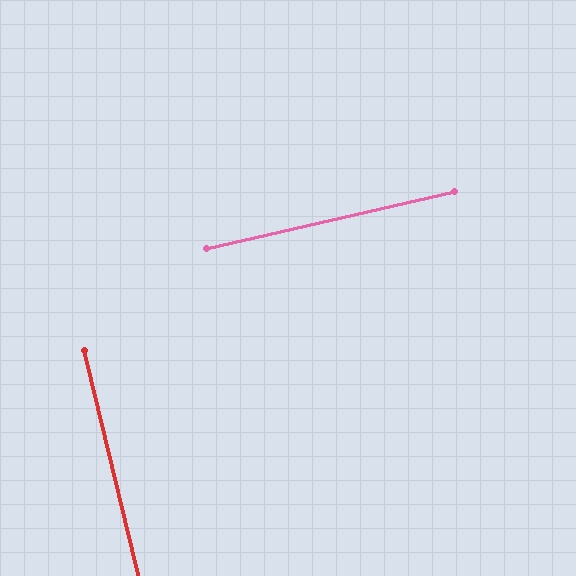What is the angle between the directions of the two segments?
Approximately 89 degrees.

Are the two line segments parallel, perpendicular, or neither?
Perpendicular — they meet at approximately 89°.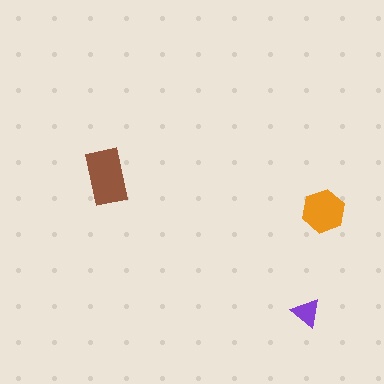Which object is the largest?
The brown rectangle.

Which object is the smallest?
The purple triangle.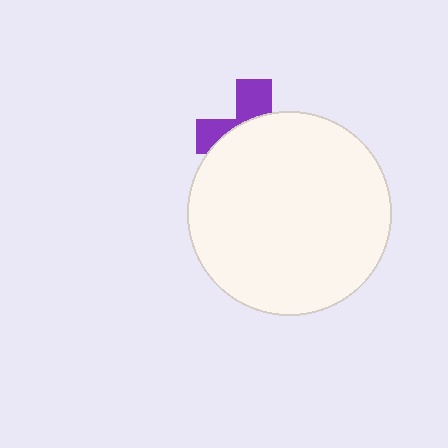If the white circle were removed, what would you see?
You would see the complete purple cross.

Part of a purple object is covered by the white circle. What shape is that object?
It is a cross.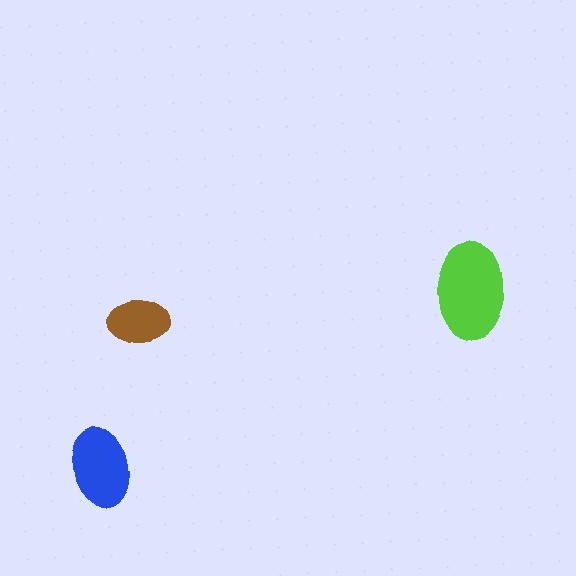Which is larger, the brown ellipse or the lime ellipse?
The lime one.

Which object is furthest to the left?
The blue ellipse is leftmost.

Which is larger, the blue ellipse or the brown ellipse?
The blue one.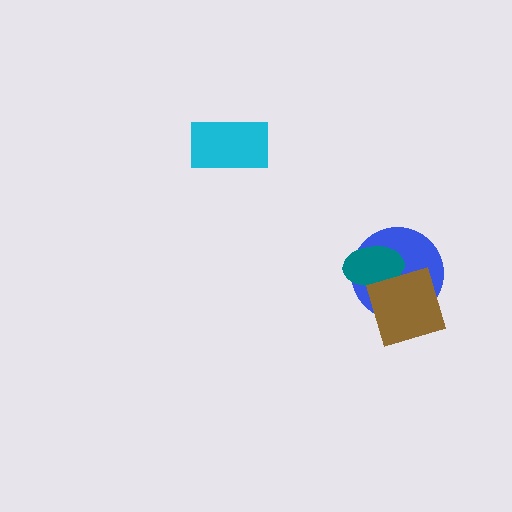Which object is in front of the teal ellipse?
The brown diamond is in front of the teal ellipse.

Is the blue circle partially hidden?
Yes, it is partially covered by another shape.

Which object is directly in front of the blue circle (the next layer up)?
The teal ellipse is directly in front of the blue circle.